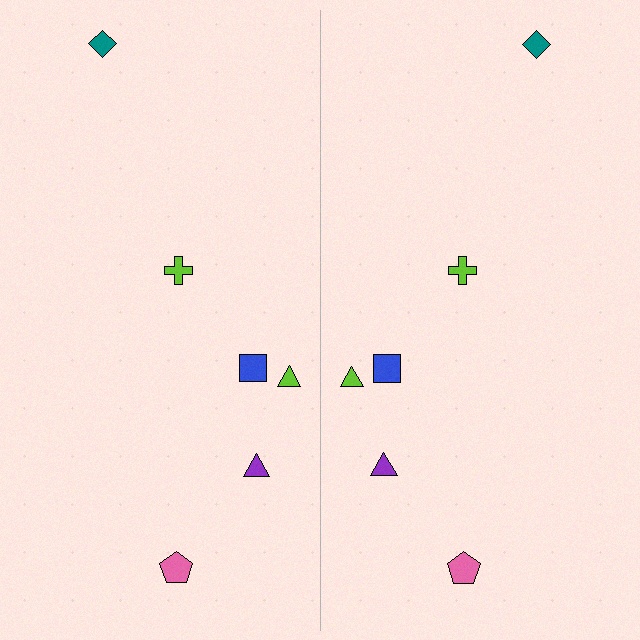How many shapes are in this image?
There are 12 shapes in this image.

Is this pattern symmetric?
Yes, this pattern has bilateral (reflection) symmetry.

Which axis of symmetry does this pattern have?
The pattern has a vertical axis of symmetry running through the center of the image.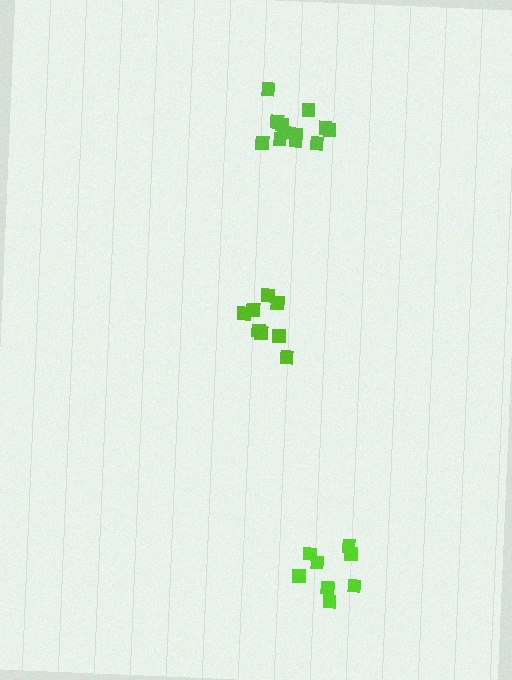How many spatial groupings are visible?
There are 3 spatial groupings.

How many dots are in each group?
Group 1: 8 dots, Group 2: 12 dots, Group 3: 8 dots (28 total).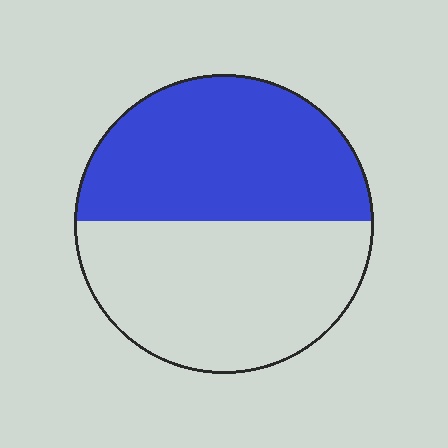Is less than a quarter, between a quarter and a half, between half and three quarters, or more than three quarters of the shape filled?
Between a quarter and a half.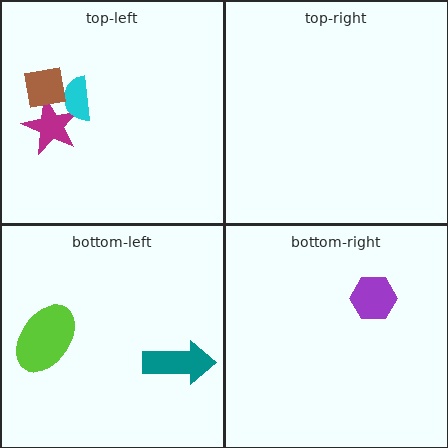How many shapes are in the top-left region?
3.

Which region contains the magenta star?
The top-left region.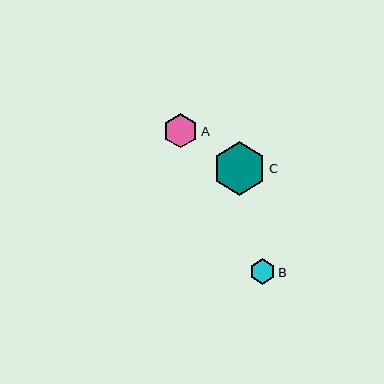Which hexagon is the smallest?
Hexagon B is the smallest with a size of approximately 25 pixels.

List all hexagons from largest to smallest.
From largest to smallest: C, A, B.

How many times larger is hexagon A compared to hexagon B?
Hexagon A is approximately 1.3 times the size of hexagon B.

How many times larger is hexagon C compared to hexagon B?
Hexagon C is approximately 2.1 times the size of hexagon B.